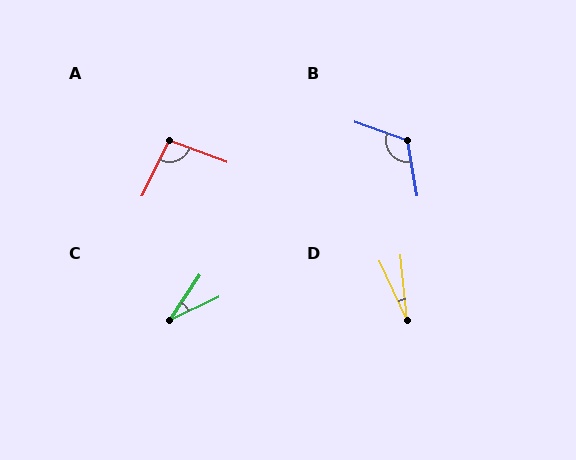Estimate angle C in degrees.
Approximately 32 degrees.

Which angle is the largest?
B, at approximately 119 degrees.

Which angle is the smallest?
D, at approximately 19 degrees.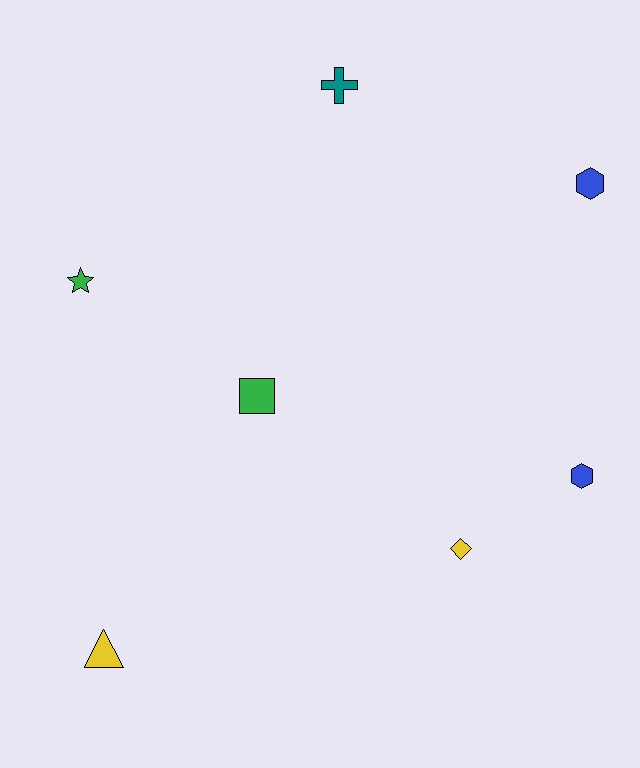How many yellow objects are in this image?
There are 2 yellow objects.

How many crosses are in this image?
There is 1 cross.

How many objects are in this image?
There are 7 objects.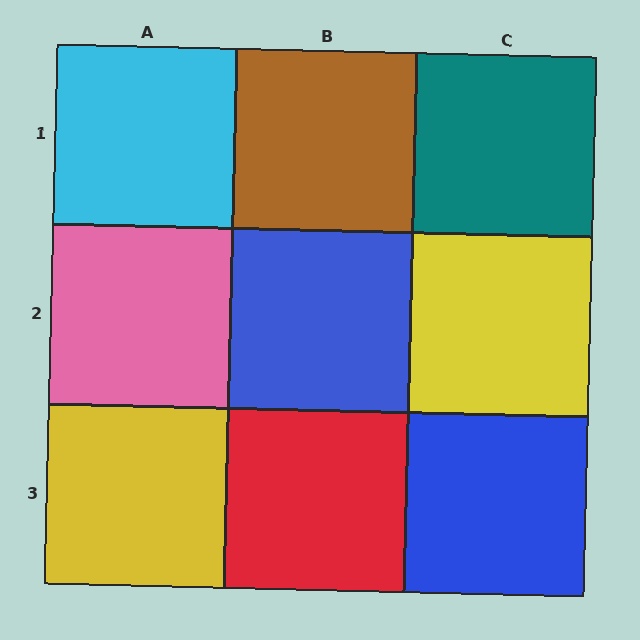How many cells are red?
1 cell is red.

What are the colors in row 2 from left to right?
Pink, blue, yellow.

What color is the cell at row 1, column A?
Cyan.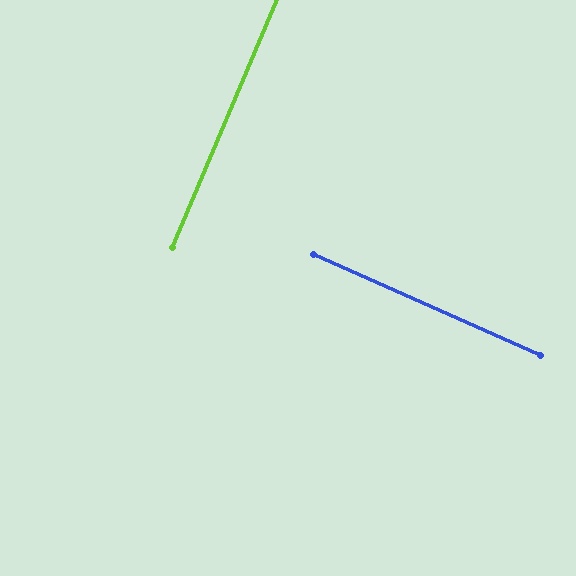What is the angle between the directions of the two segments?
Approximately 89 degrees.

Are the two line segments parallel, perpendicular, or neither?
Perpendicular — they meet at approximately 89°.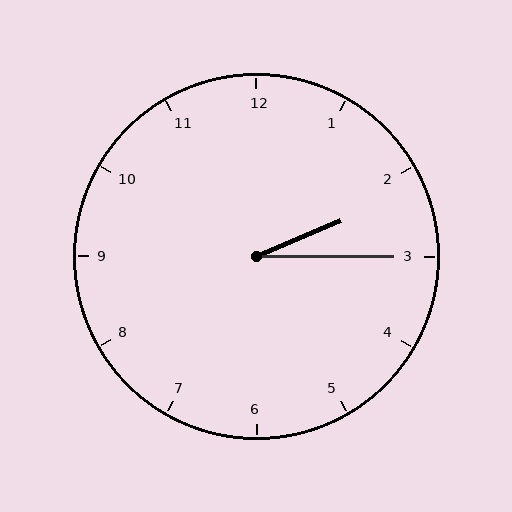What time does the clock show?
2:15.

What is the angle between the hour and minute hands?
Approximately 22 degrees.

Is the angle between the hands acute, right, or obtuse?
It is acute.